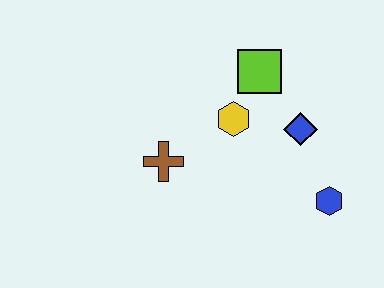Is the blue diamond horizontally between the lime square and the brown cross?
No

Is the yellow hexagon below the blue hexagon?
No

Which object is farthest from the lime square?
The blue hexagon is farthest from the lime square.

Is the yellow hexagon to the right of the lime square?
No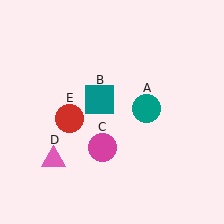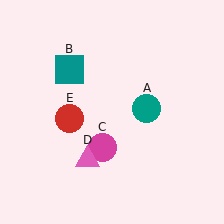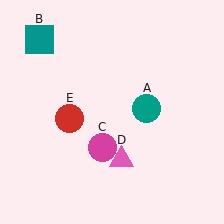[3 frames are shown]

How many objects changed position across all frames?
2 objects changed position: teal square (object B), pink triangle (object D).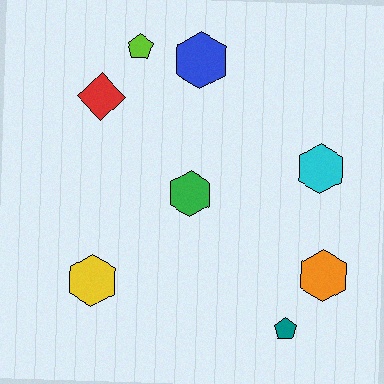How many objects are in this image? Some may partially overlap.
There are 8 objects.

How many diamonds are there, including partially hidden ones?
There is 1 diamond.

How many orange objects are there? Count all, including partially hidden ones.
There is 1 orange object.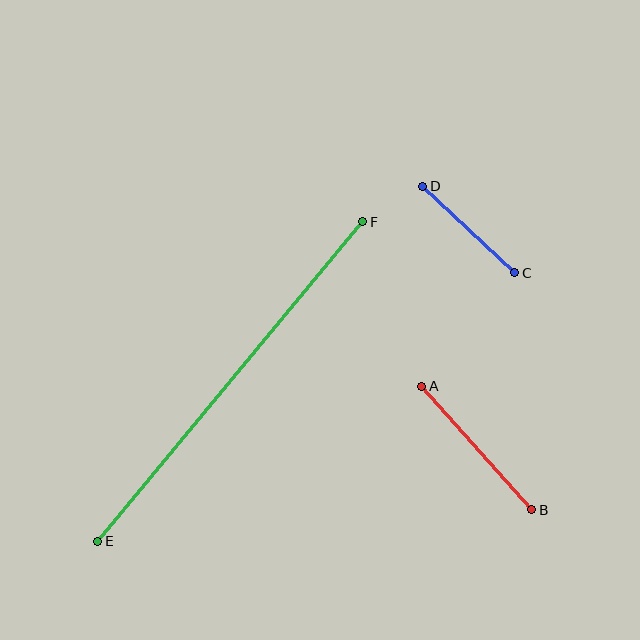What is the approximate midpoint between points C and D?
The midpoint is at approximately (469, 229) pixels.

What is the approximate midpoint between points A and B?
The midpoint is at approximately (477, 448) pixels.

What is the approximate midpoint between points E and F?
The midpoint is at approximately (230, 382) pixels.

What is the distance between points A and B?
The distance is approximately 165 pixels.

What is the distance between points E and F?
The distance is approximately 415 pixels.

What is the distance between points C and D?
The distance is approximately 126 pixels.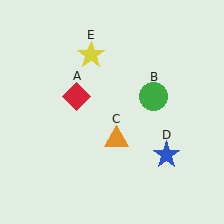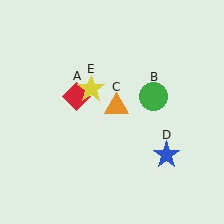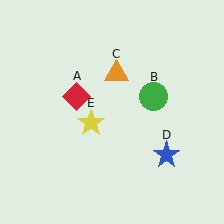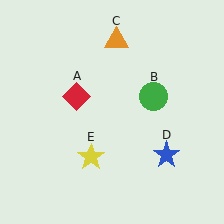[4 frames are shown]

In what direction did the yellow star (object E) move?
The yellow star (object E) moved down.